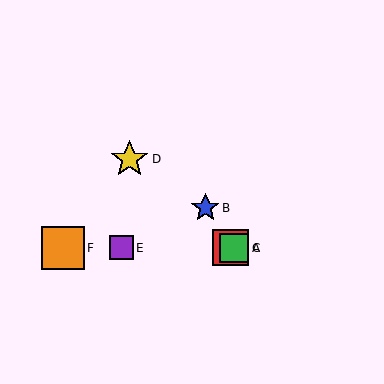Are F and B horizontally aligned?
No, F is at y≈248 and B is at y≈208.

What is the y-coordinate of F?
Object F is at y≈248.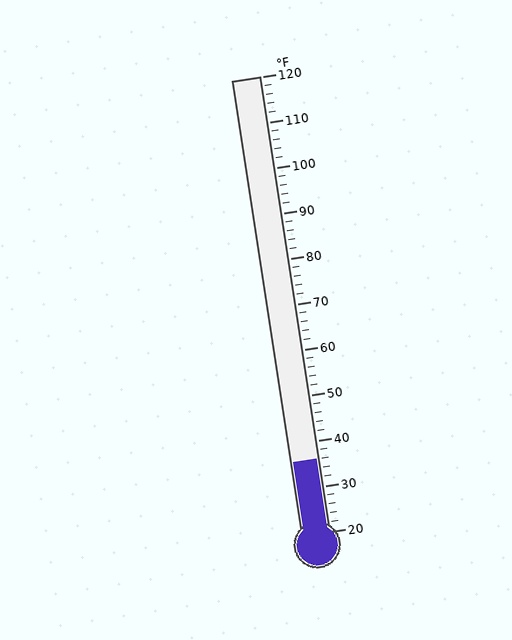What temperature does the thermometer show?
The thermometer shows approximately 36°F.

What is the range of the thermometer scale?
The thermometer scale ranges from 20°F to 120°F.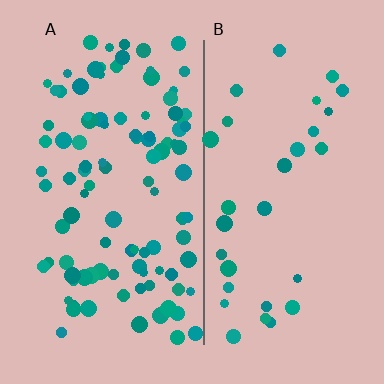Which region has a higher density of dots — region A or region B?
A (the left).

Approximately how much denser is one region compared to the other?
Approximately 3.4× — region A over region B.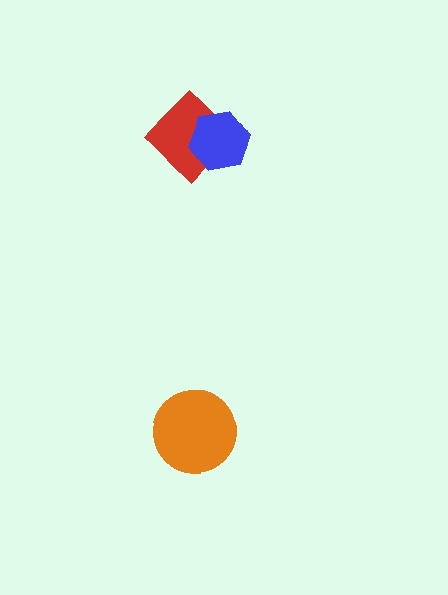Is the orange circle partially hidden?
No, no other shape covers it.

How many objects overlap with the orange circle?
0 objects overlap with the orange circle.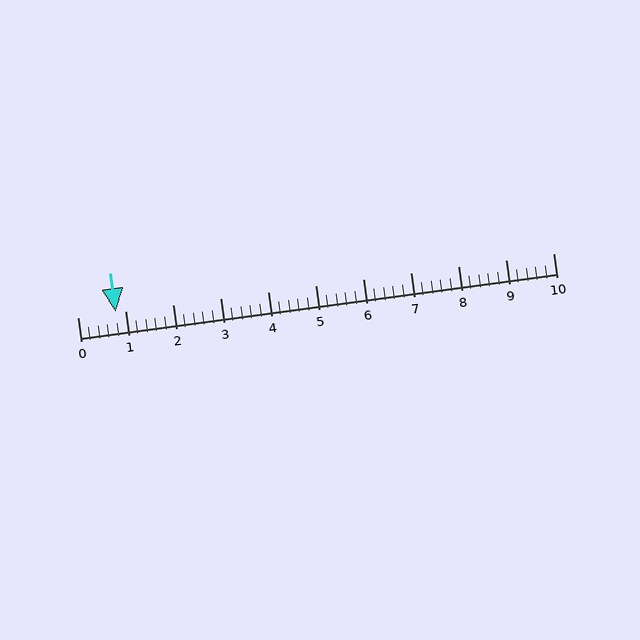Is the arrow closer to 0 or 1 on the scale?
The arrow is closer to 1.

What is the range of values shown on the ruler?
The ruler shows values from 0 to 10.